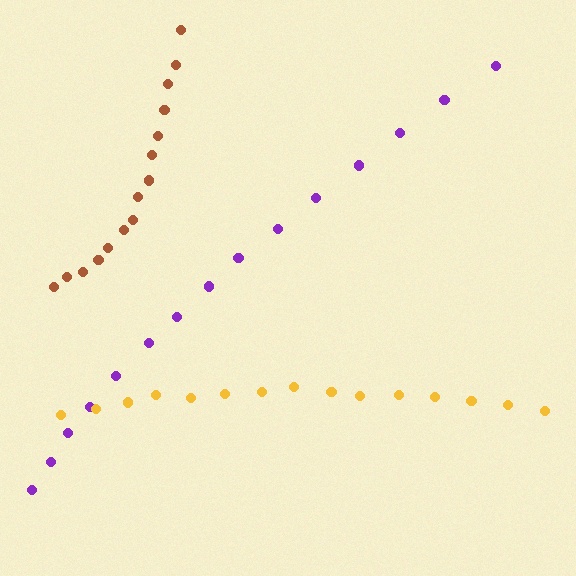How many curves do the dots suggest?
There are 3 distinct paths.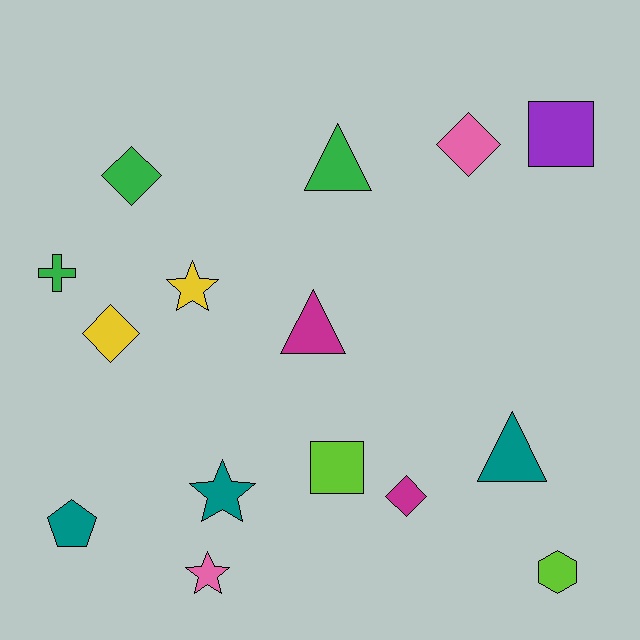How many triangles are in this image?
There are 3 triangles.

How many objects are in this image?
There are 15 objects.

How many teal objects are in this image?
There are 3 teal objects.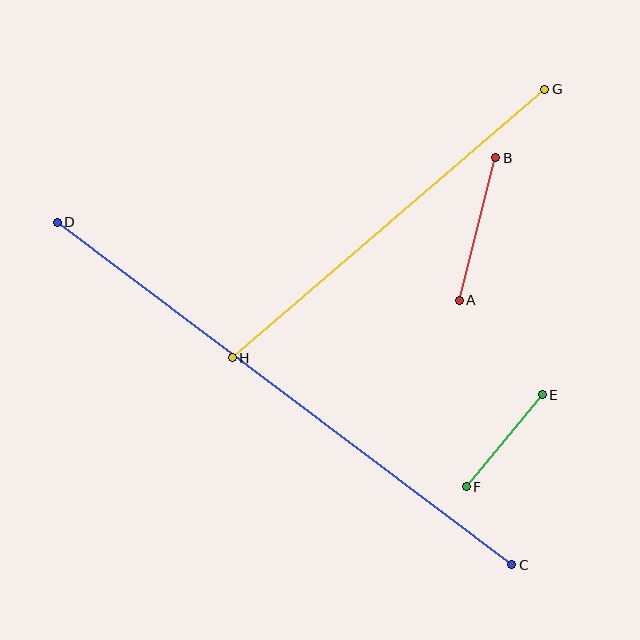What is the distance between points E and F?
The distance is approximately 120 pixels.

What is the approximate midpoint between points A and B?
The midpoint is at approximately (477, 229) pixels.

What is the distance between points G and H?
The distance is approximately 412 pixels.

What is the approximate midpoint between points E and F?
The midpoint is at approximately (504, 441) pixels.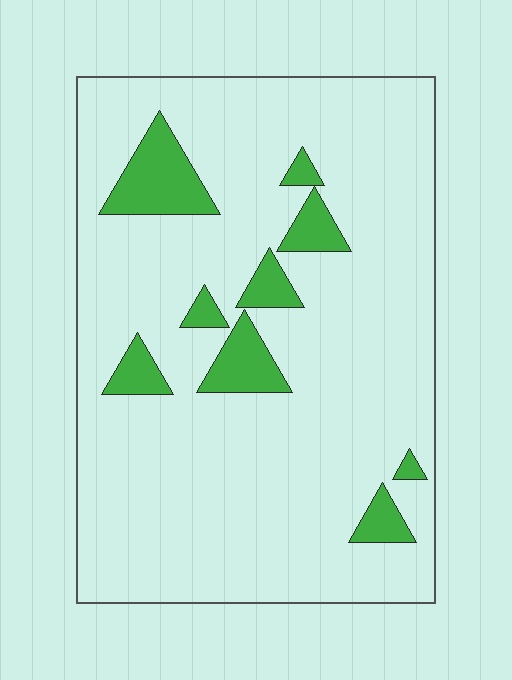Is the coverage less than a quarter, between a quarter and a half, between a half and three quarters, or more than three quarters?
Less than a quarter.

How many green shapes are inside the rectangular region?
9.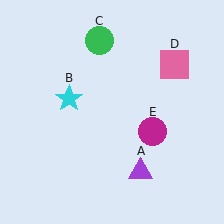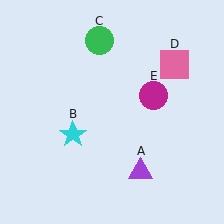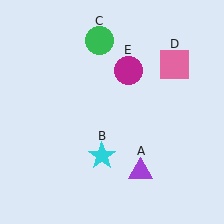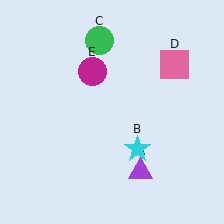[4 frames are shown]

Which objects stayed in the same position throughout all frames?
Purple triangle (object A) and green circle (object C) and pink square (object D) remained stationary.